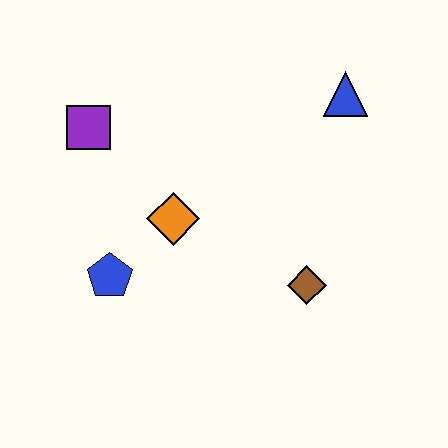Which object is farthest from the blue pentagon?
The blue triangle is farthest from the blue pentagon.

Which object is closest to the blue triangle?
The brown diamond is closest to the blue triangle.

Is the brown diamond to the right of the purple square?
Yes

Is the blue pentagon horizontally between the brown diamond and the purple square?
Yes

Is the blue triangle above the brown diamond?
Yes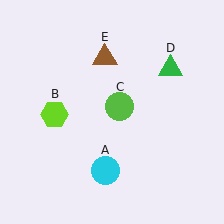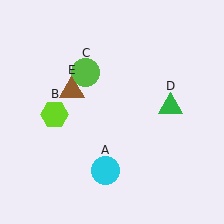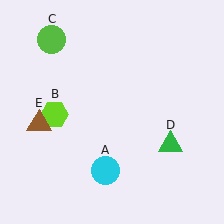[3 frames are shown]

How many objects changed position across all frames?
3 objects changed position: lime circle (object C), green triangle (object D), brown triangle (object E).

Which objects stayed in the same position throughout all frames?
Cyan circle (object A) and lime hexagon (object B) remained stationary.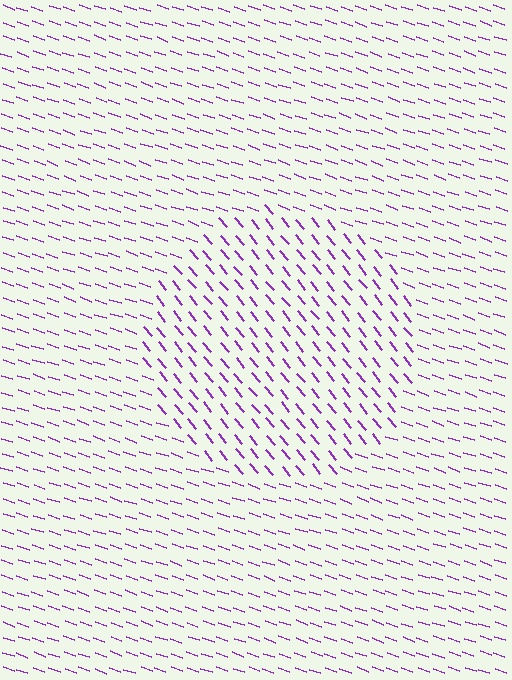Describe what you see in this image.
The image is filled with small purple line segments. A circle region in the image has lines oriented differently from the surrounding lines, creating a visible texture boundary.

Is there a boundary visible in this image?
Yes, there is a texture boundary formed by a change in line orientation.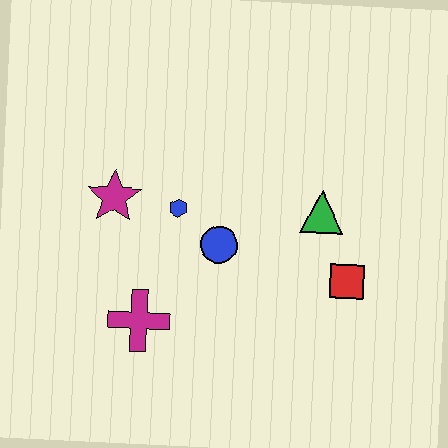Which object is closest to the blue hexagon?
The blue circle is closest to the blue hexagon.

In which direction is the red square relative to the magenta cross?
The red square is to the right of the magenta cross.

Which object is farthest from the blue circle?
The red square is farthest from the blue circle.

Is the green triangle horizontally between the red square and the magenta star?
Yes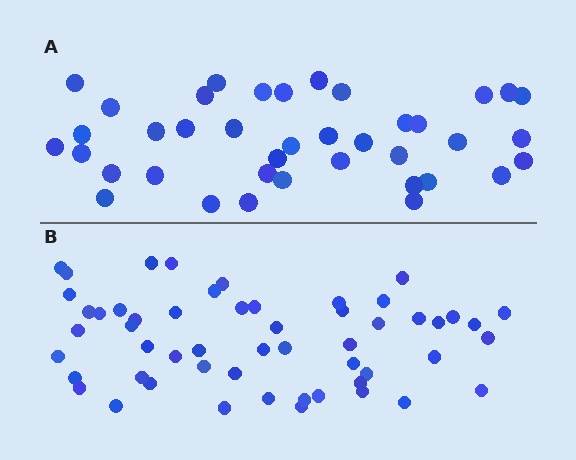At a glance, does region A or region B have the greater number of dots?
Region B (the bottom region) has more dots.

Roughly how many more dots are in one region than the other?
Region B has approximately 15 more dots than region A.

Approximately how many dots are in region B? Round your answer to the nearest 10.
About 50 dots. (The exact count is 54, which rounds to 50.)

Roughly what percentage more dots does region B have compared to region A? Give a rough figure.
About 40% more.